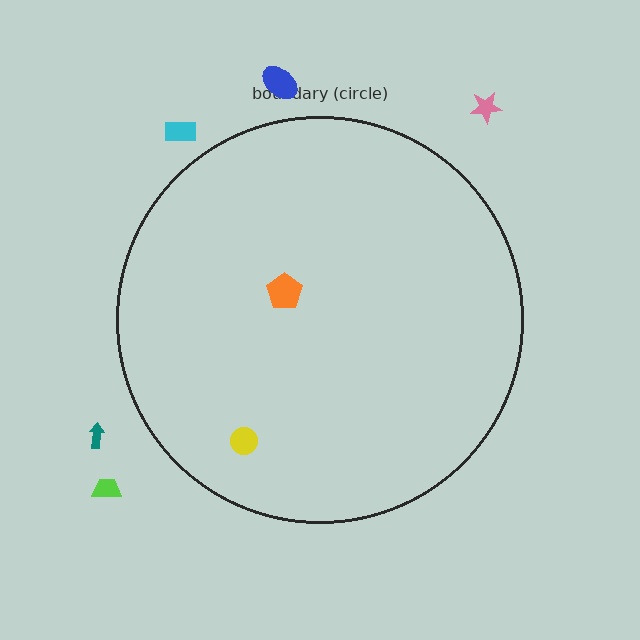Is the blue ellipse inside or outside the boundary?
Outside.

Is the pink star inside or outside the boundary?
Outside.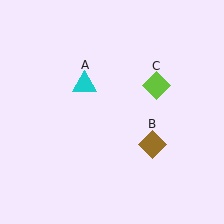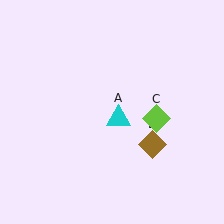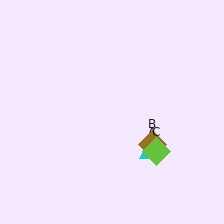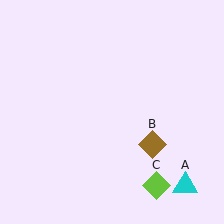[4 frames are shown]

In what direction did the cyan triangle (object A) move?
The cyan triangle (object A) moved down and to the right.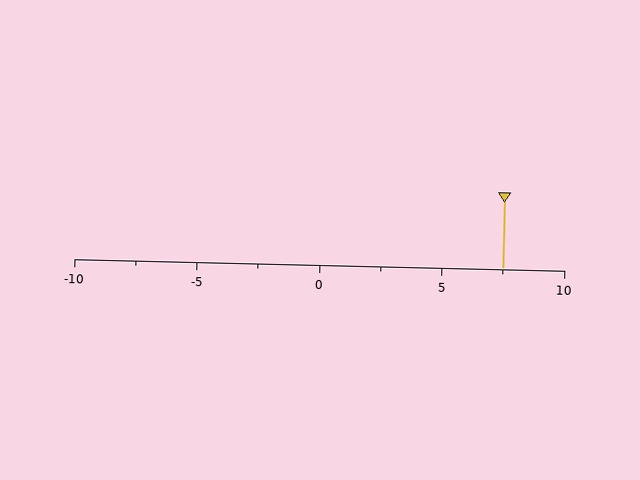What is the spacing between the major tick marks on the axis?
The major ticks are spaced 5 apart.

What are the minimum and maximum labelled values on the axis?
The axis runs from -10 to 10.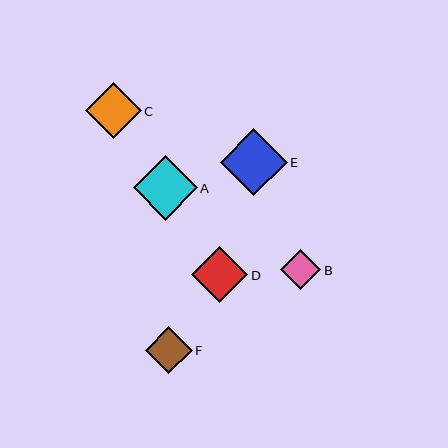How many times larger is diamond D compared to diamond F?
Diamond D is approximately 1.2 times the size of diamond F.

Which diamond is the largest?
Diamond E is the largest with a size of approximately 67 pixels.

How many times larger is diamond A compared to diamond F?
Diamond A is approximately 1.4 times the size of diamond F.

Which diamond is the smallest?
Diamond B is the smallest with a size of approximately 40 pixels.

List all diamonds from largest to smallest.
From largest to smallest: E, A, D, C, F, B.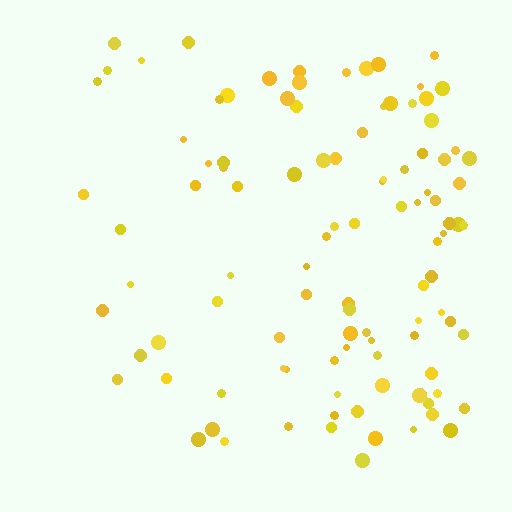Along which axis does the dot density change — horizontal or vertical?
Horizontal.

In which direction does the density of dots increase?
From left to right, with the right side densest.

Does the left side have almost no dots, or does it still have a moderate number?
Still a moderate number, just noticeably fewer than the right.